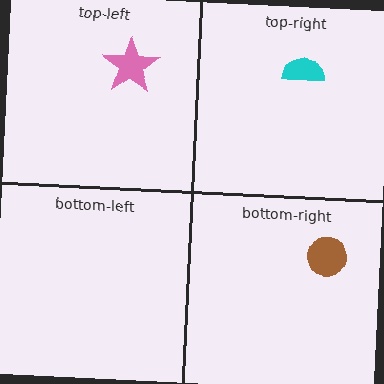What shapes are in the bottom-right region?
The brown circle.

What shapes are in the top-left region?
The pink star.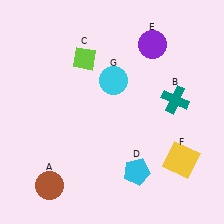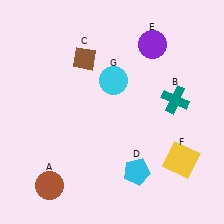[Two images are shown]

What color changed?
The diamond (C) changed from lime in Image 1 to brown in Image 2.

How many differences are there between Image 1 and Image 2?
There is 1 difference between the two images.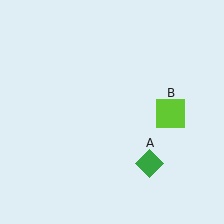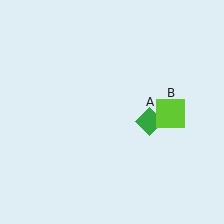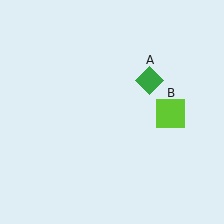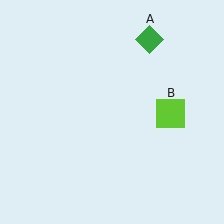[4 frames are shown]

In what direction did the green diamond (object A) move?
The green diamond (object A) moved up.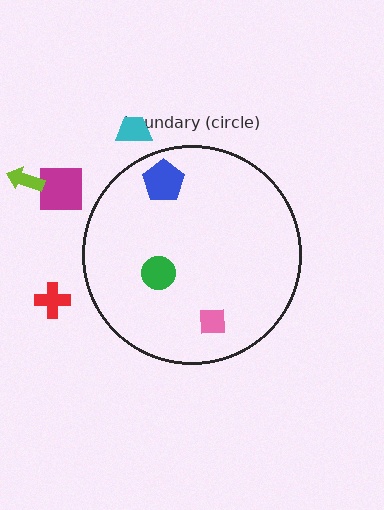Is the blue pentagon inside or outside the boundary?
Inside.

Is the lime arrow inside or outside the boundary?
Outside.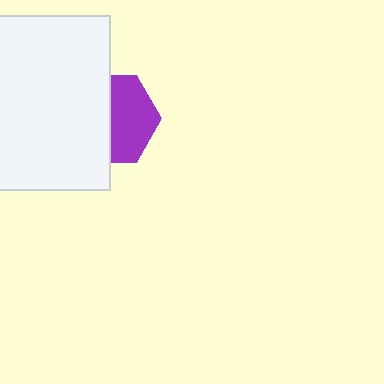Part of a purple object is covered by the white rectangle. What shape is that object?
It is a hexagon.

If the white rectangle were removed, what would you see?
You would see the complete purple hexagon.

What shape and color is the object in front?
The object in front is a white rectangle.